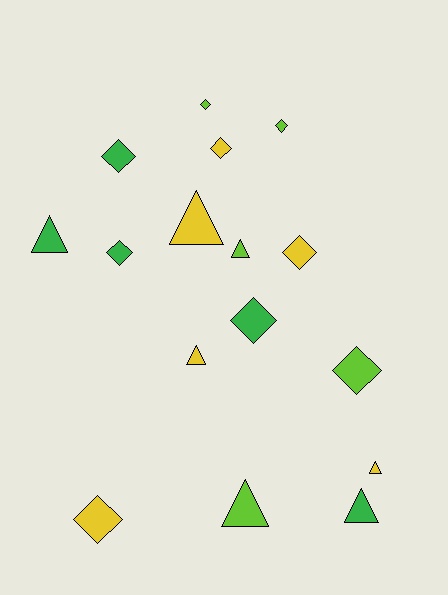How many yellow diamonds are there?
There are 3 yellow diamonds.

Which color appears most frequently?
Yellow, with 6 objects.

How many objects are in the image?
There are 16 objects.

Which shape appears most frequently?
Diamond, with 9 objects.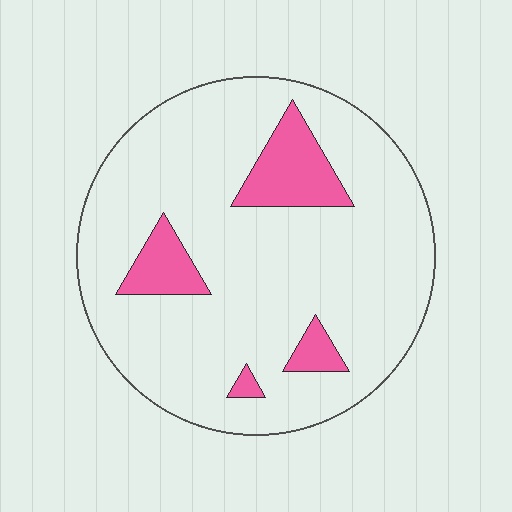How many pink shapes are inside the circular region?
4.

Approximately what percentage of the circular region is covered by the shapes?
Approximately 15%.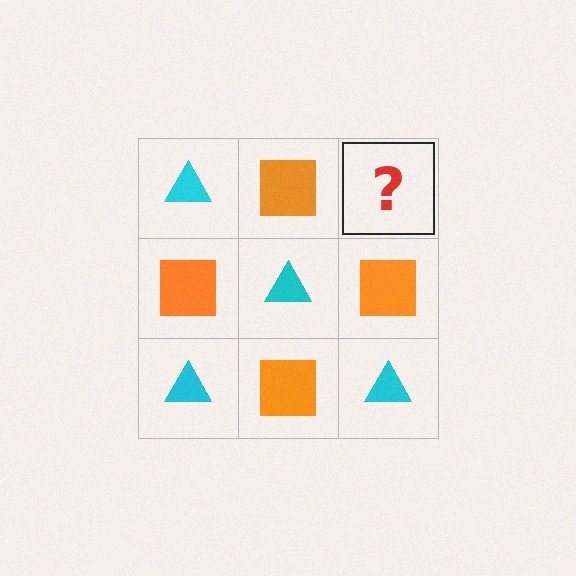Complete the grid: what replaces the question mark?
The question mark should be replaced with a cyan triangle.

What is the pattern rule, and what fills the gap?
The rule is that it alternates cyan triangle and orange square in a checkerboard pattern. The gap should be filled with a cyan triangle.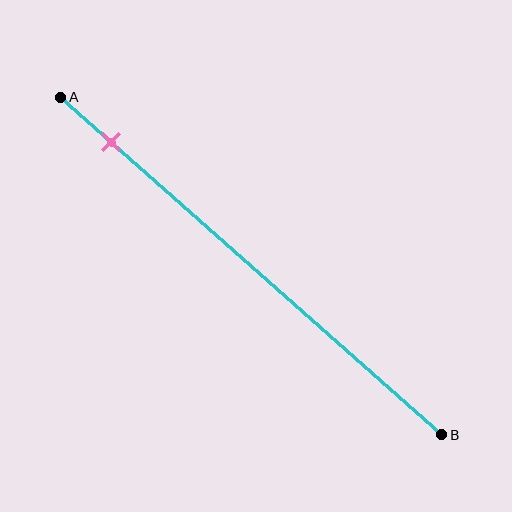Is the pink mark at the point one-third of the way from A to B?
No, the mark is at about 15% from A, not at the 33% one-third point.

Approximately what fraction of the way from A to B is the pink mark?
The pink mark is approximately 15% of the way from A to B.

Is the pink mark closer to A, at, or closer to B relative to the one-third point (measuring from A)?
The pink mark is closer to point A than the one-third point of segment AB.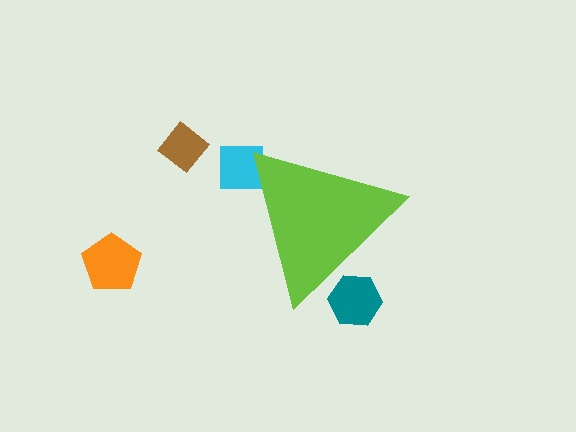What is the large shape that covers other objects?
A lime triangle.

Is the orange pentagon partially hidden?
No, the orange pentagon is fully visible.